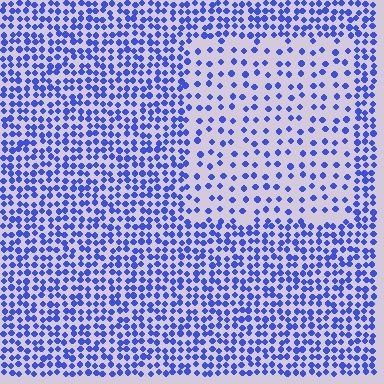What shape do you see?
I see a rectangle.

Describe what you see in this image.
The image contains small blue elements arranged at two different densities. A rectangle-shaped region is visible where the elements are less densely packed than the surrounding area.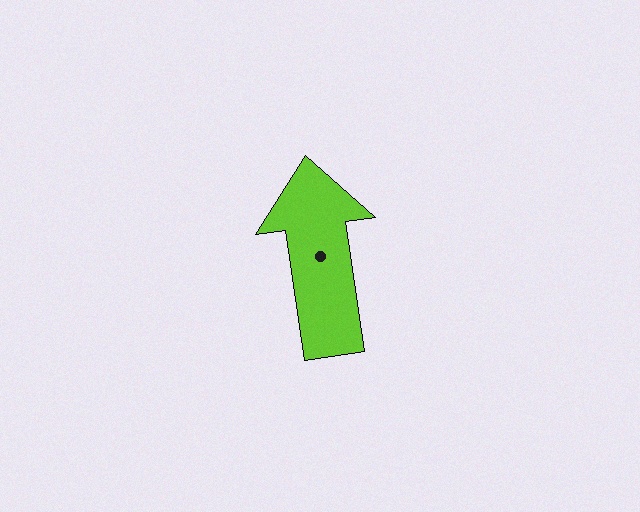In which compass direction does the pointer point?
North.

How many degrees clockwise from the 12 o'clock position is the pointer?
Approximately 352 degrees.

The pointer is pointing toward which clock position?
Roughly 12 o'clock.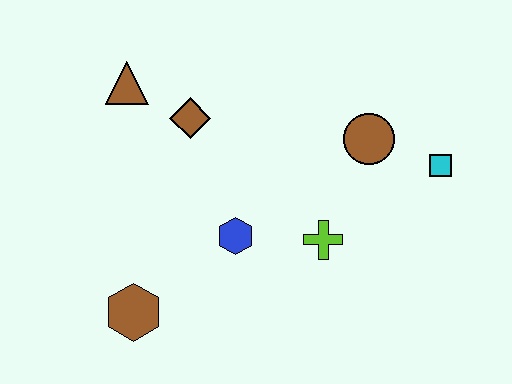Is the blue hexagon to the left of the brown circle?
Yes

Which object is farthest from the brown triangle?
The cyan square is farthest from the brown triangle.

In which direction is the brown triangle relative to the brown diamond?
The brown triangle is to the left of the brown diamond.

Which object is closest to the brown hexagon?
The blue hexagon is closest to the brown hexagon.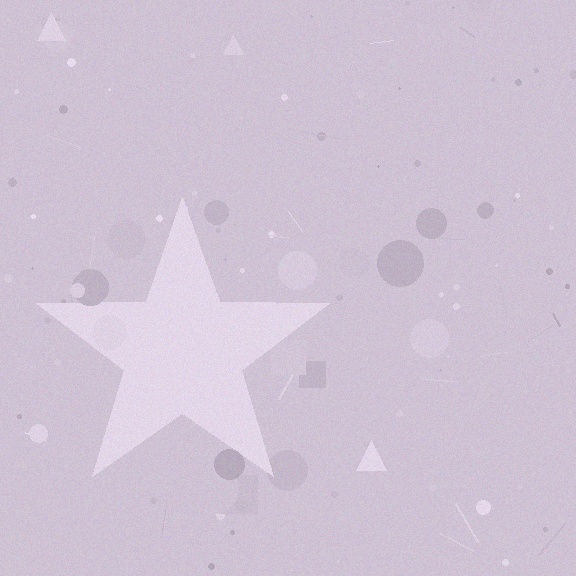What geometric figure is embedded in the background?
A star is embedded in the background.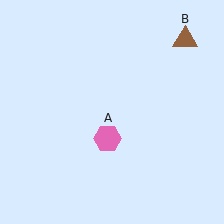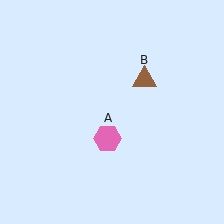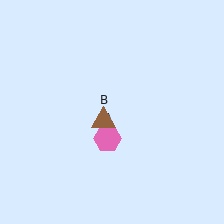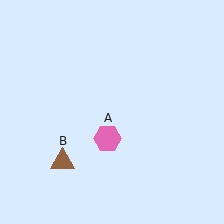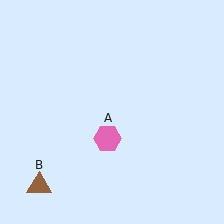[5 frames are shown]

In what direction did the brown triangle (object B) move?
The brown triangle (object B) moved down and to the left.